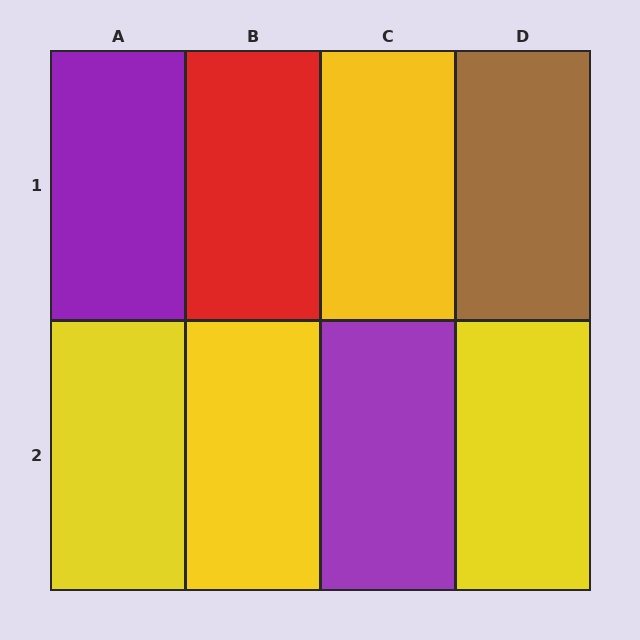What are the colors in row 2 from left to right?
Yellow, yellow, purple, yellow.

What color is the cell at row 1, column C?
Yellow.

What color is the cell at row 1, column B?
Red.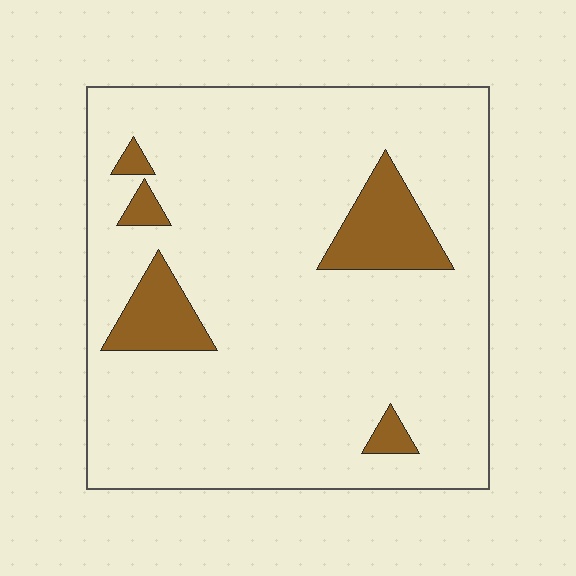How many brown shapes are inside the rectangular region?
5.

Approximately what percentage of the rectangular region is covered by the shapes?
Approximately 10%.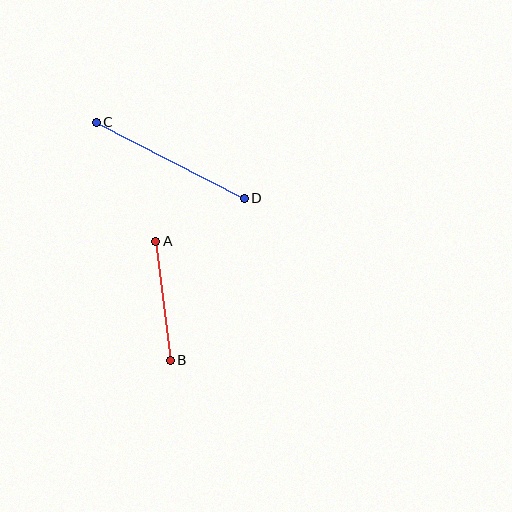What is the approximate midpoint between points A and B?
The midpoint is at approximately (163, 301) pixels.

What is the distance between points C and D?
The distance is approximately 166 pixels.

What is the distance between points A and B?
The distance is approximately 120 pixels.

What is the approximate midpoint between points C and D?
The midpoint is at approximately (170, 160) pixels.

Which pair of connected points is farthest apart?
Points C and D are farthest apart.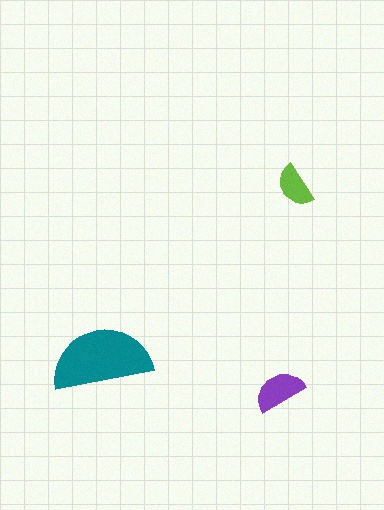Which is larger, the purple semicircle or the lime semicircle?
The purple one.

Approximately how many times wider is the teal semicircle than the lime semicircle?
About 2.5 times wider.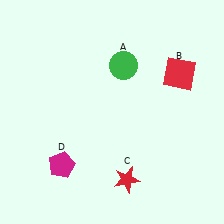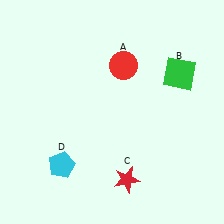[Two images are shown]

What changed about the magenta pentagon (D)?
In Image 1, D is magenta. In Image 2, it changed to cyan.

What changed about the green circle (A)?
In Image 1, A is green. In Image 2, it changed to red.